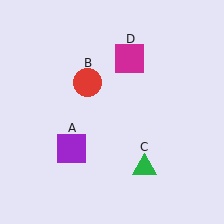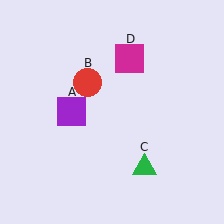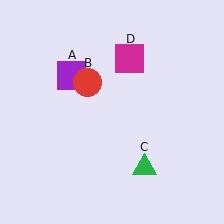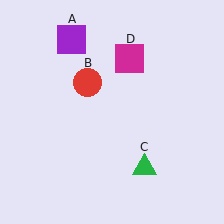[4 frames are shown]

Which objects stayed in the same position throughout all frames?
Red circle (object B) and green triangle (object C) and magenta square (object D) remained stationary.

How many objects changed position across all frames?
1 object changed position: purple square (object A).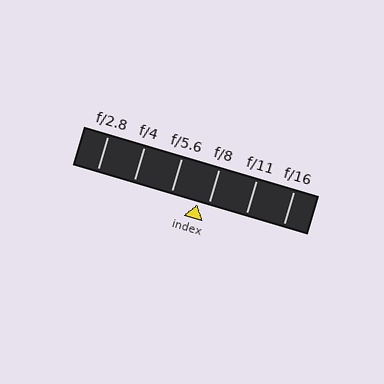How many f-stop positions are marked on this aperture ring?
There are 6 f-stop positions marked.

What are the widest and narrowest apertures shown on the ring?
The widest aperture shown is f/2.8 and the narrowest is f/16.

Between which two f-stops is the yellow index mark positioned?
The index mark is between f/5.6 and f/8.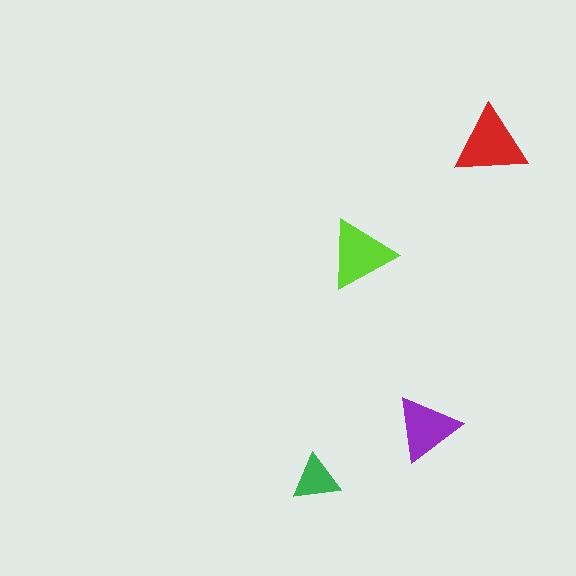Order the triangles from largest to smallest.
the red one, the lime one, the purple one, the green one.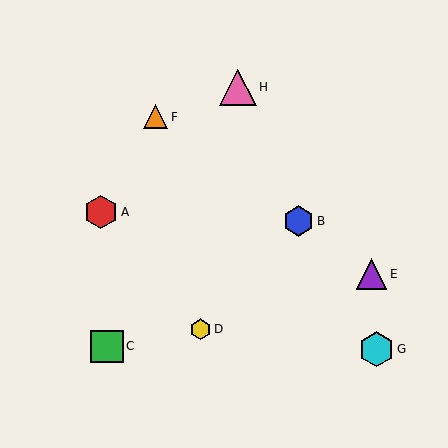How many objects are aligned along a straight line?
3 objects (B, E, F) are aligned along a straight line.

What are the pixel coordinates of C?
Object C is at (107, 346).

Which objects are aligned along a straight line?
Objects B, E, F are aligned along a straight line.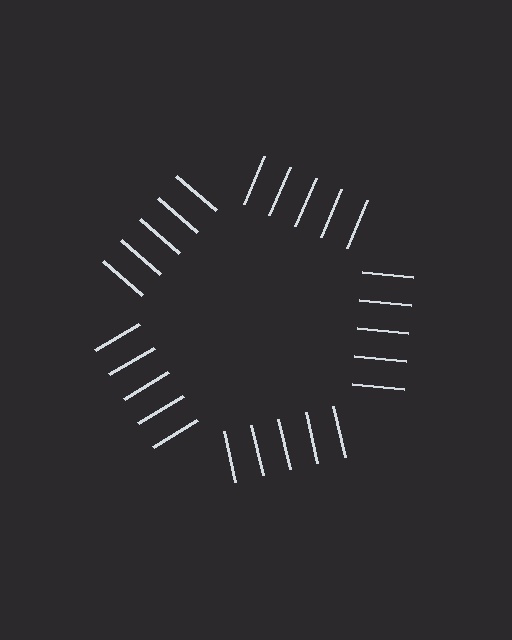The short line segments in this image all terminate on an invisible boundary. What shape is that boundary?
An illusory pentagon — the line segments terminate on its edges but no continuous stroke is drawn.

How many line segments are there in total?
25 — 5 along each of the 5 edges.